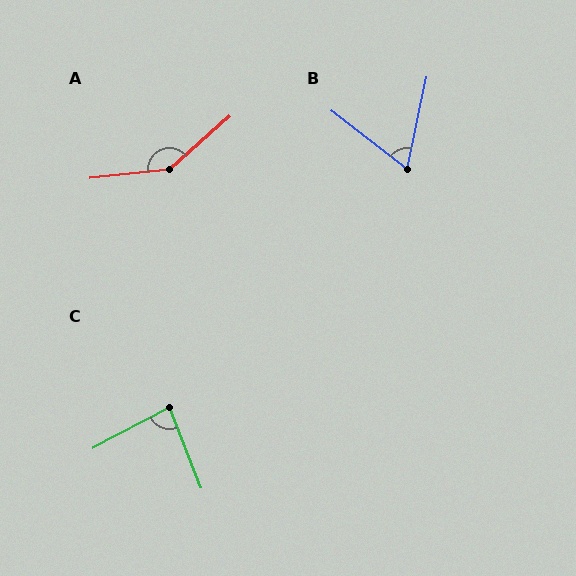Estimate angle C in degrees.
Approximately 83 degrees.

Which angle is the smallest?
B, at approximately 64 degrees.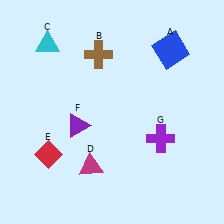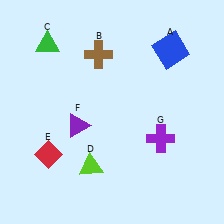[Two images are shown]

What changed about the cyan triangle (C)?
In Image 1, C is cyan. In Image 2, it changed to green.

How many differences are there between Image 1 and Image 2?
There are 2 differences between the two images.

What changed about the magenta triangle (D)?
In Image 1, D is magenta. In Image 2, it changed to lime.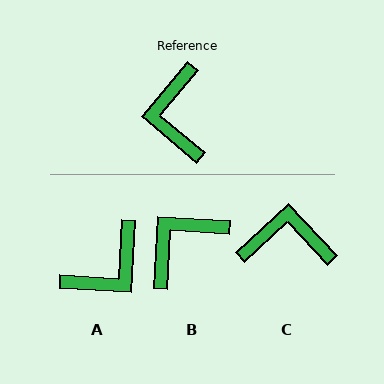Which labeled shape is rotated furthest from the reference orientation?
A, about 127 degrees away.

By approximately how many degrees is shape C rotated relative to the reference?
Approximately 97 degrees clockwise.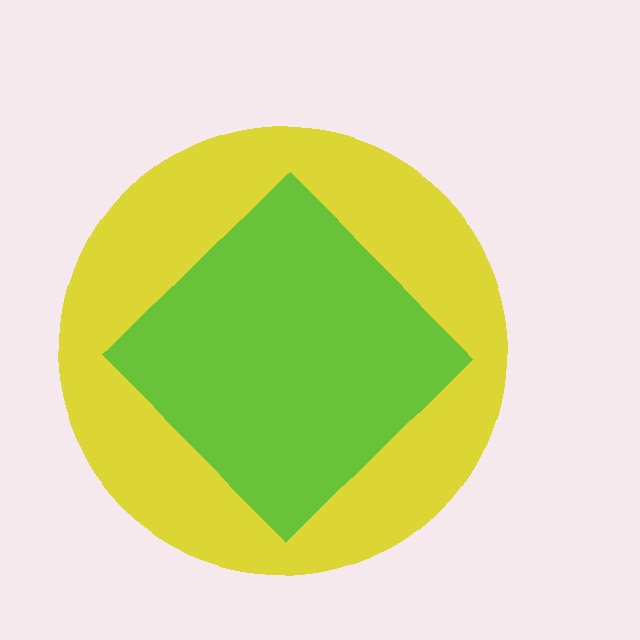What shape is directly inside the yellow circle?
The lime diamond.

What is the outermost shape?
The yellow circle.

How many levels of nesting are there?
2.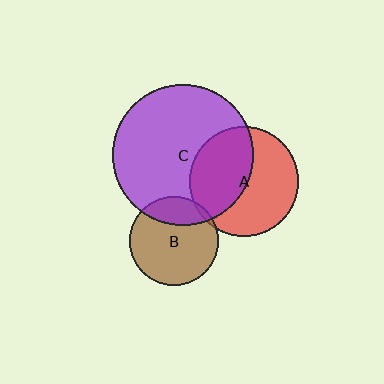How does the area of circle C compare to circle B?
Approximately 2.5 times.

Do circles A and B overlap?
Yes.